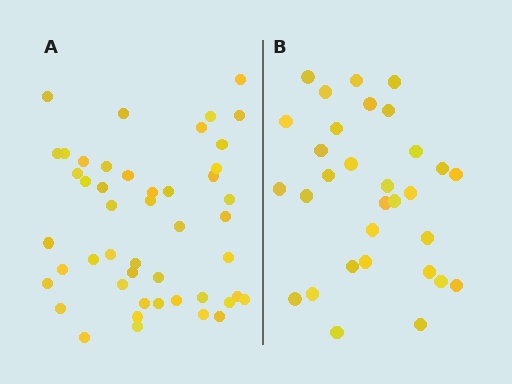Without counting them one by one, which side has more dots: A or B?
Region A (the left region) has more dots.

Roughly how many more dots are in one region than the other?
Region A has approximately 15 more dots than region B.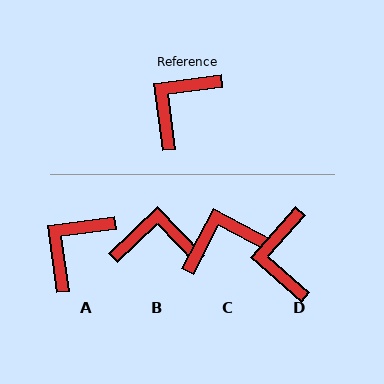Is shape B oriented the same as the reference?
No, it is off by about 54 degrees.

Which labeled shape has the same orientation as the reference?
A.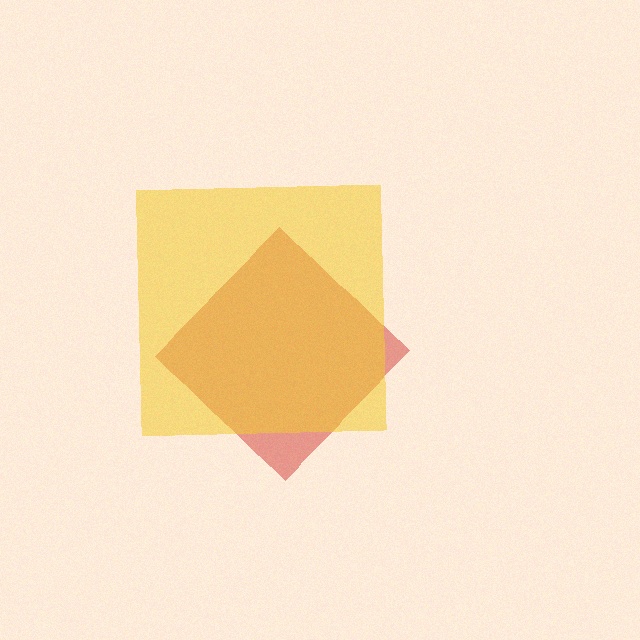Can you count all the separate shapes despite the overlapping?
Yes, there are 2 separate shapes.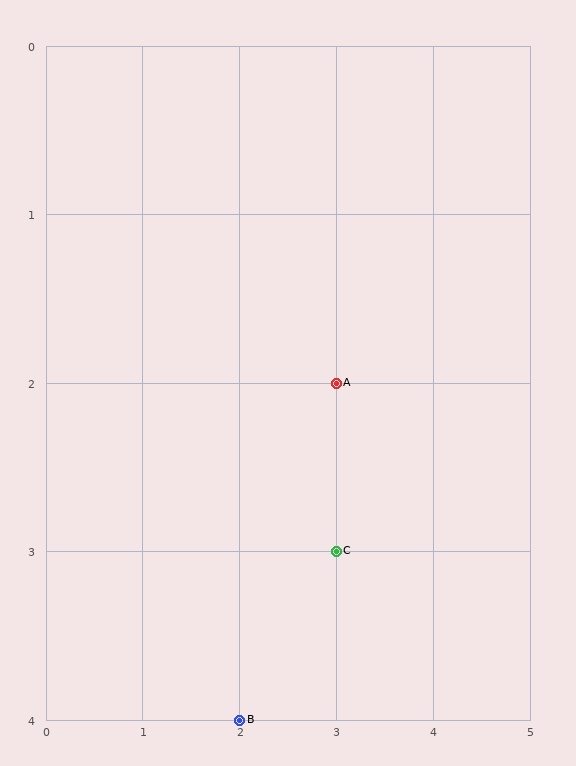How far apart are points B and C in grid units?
Points B and C are 1 column and 1 row apart (about 1.4 grid units diagonally).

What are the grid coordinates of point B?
Point B is at grid coordinates (2, 4).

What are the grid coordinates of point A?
Point A is at grid coordinates (3, 2).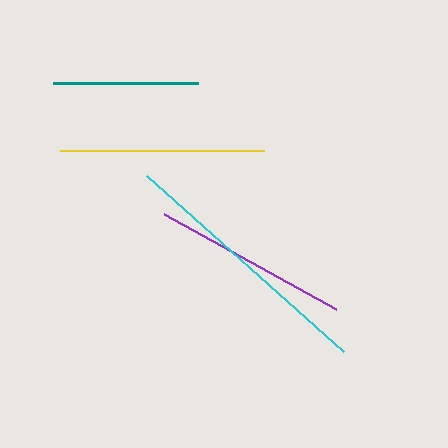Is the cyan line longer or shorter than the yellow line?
The cyan line is longer than the yellow line.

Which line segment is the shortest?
The teal line is the shortest at approximately 145 pixels.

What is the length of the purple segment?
The purple segment is approximately 197 pixels long.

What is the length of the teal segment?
The teal segment is approximately 145 pixels long.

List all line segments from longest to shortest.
From longest to shortest: cyan, yellow, purple, teal.